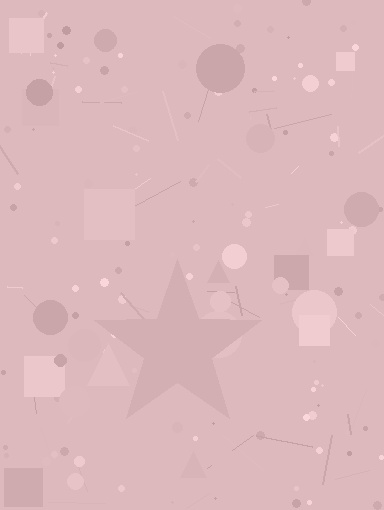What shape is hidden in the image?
A star is hidden in the image.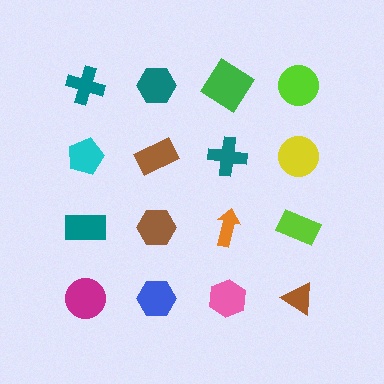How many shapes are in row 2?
4 shapes.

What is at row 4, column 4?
A brown triangle.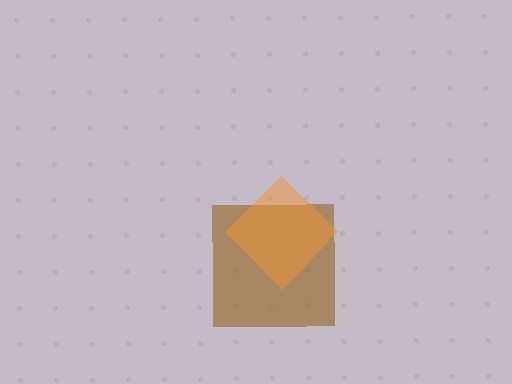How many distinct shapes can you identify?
There are 2 distinct shapes: a brown square, an orange diamond.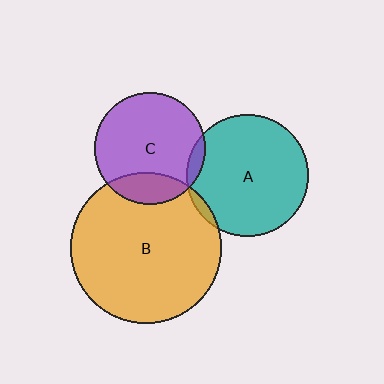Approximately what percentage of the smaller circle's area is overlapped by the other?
Approximately 20%.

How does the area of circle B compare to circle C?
Approximately 1.8 times.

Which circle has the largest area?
Circle B (orange).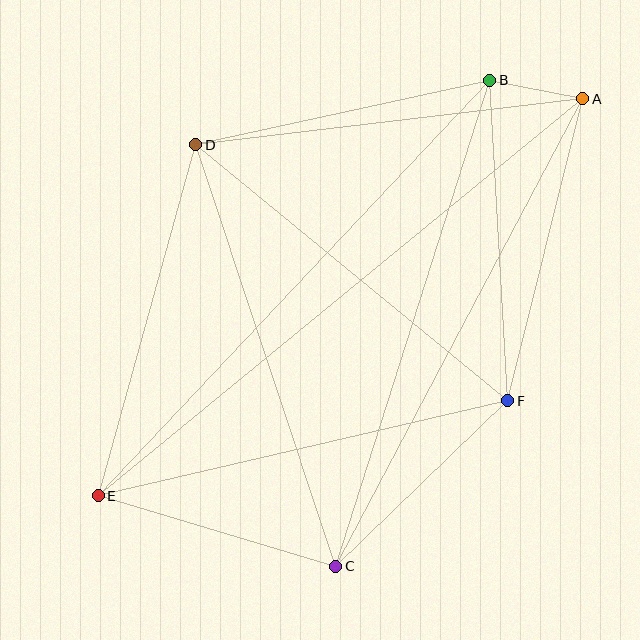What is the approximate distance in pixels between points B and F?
The distance between B and F is approximately 321 pixels.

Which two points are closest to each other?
Points A and B are closest to each other.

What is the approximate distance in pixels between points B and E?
The distance between B and E is approximately 571 pixels.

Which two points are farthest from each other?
Points A and E are farthest from each other.